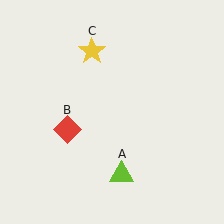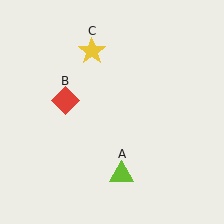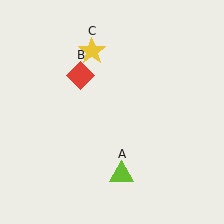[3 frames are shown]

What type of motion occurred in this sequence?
The red diamond (object B) rotated clockwise around the center of the scene.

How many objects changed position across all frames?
1 object changed position: red diamond (object B).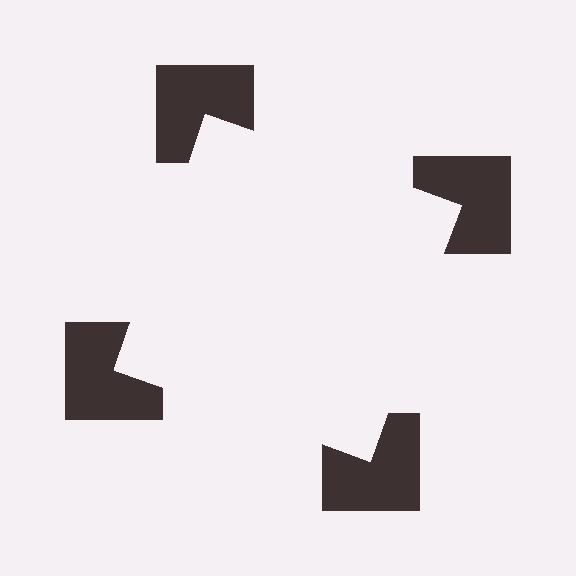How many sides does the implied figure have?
4 sides.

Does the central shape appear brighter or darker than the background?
It typically appears slightly brighter than the background, even though no actual brightness change is drawn.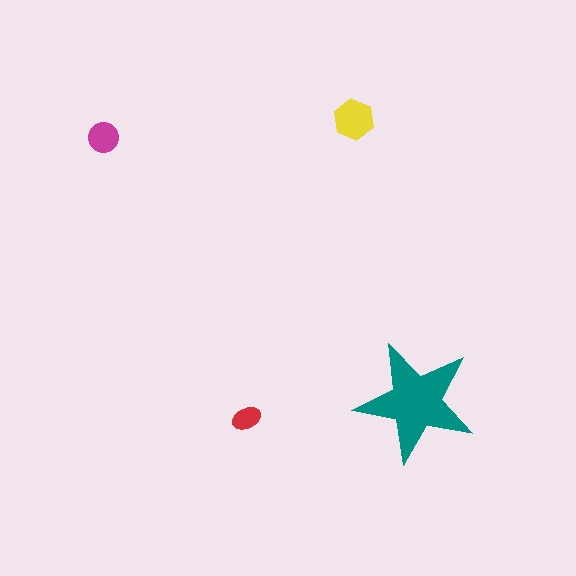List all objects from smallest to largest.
The red ellipse, the magenta circle, the yellow hexagon, the teal star.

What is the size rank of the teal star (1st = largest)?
1st.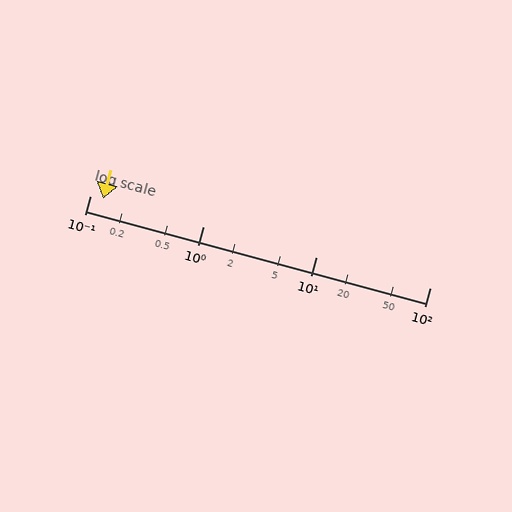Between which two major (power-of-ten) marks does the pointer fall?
The pointer is between 0.1 and 1.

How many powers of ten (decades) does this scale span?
The scale spans 3 decades, from 0.1 to 100.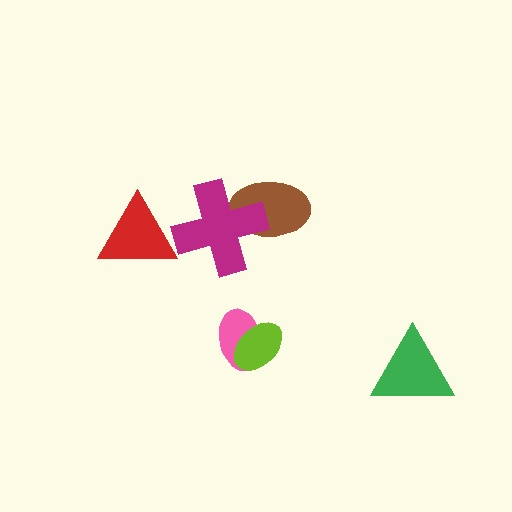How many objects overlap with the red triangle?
1 object overlaps with the red triangle.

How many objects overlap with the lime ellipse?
1 object overlaps with the lime ellipse.